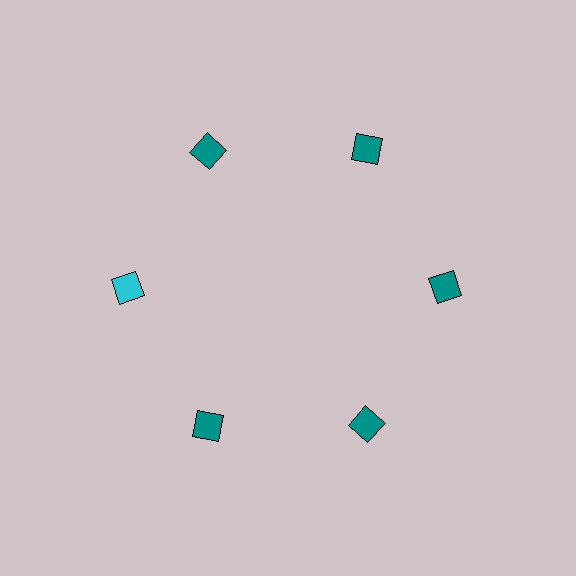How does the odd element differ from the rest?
It has a different color: cyan instead of teal.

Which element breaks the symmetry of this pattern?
The cyan diamond at roughly the 9 o'clock position breaks the symmetry. All other shapes are teal diamonds.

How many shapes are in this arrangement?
There are 6 shapes arranged in a ring pattern.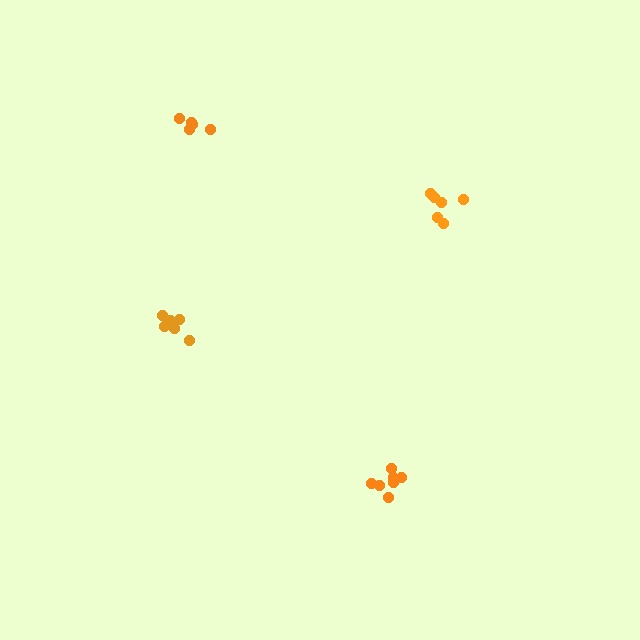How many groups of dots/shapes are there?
There are 4 groups.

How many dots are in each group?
Group 1: 6 dots, Group 2: 7 dots, Group 3: 5 dots, Group 4: 6 dots (24 total).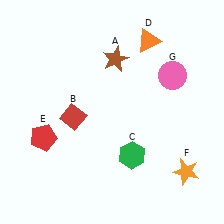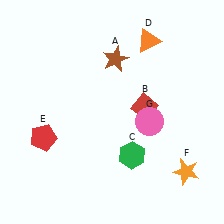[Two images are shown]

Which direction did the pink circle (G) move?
The pink circle (G) moved down.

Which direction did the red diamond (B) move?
The red diamond (B) moved right.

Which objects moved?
The objects that moved are: the red diamond (B), the pink circle (G).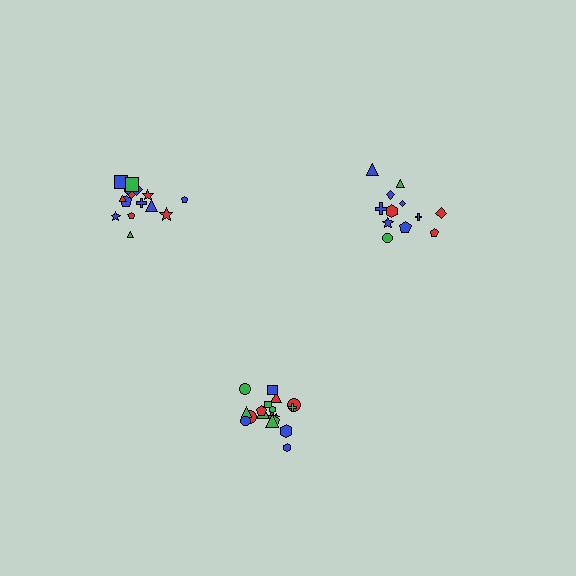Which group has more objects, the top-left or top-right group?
The top-left group.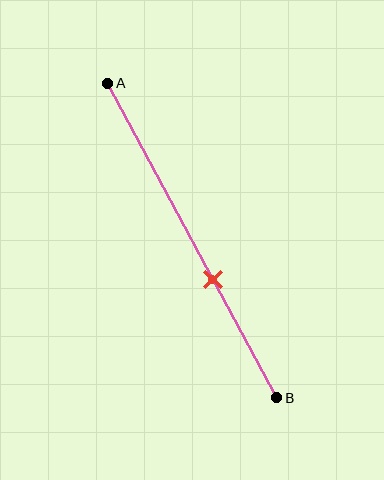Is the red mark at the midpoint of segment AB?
No, the mark is at about 60% from A, not at the 50% midpoint.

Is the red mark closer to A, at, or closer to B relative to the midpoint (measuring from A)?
The red mark is closer to point B than the midpoint of segment AB.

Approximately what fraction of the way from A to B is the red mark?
The red mark is approximately 60% of the way from A to B.